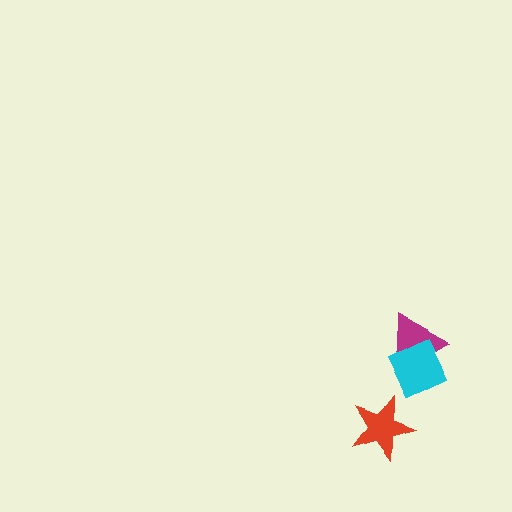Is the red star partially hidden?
No, no other shape covers it.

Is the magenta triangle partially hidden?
Yes, it is partially covered by another shape.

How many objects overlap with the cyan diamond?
1 object overlaps with the cyan diamond.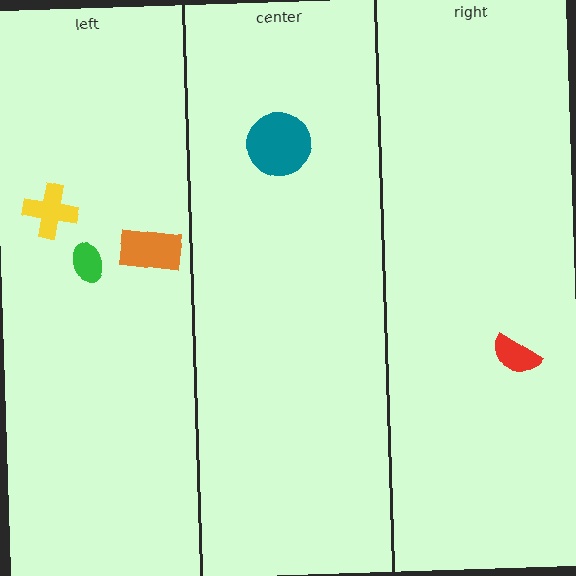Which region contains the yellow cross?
The left region.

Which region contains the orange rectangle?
The left region.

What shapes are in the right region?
The red semicircle.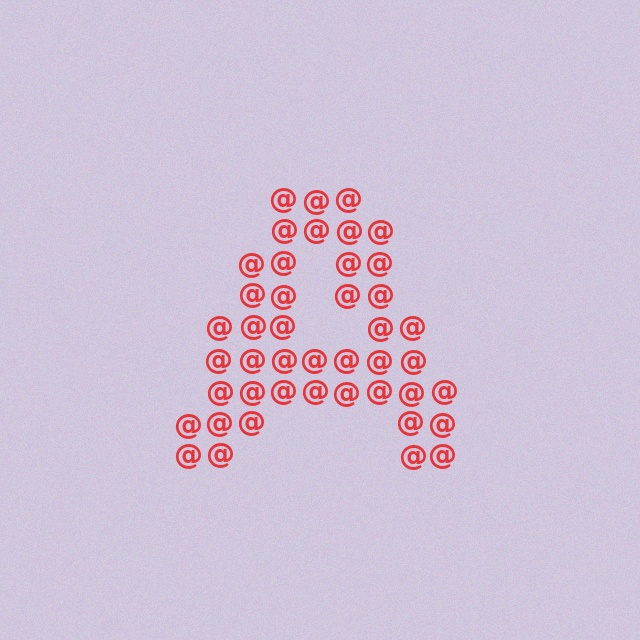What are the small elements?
The small elements are at signs.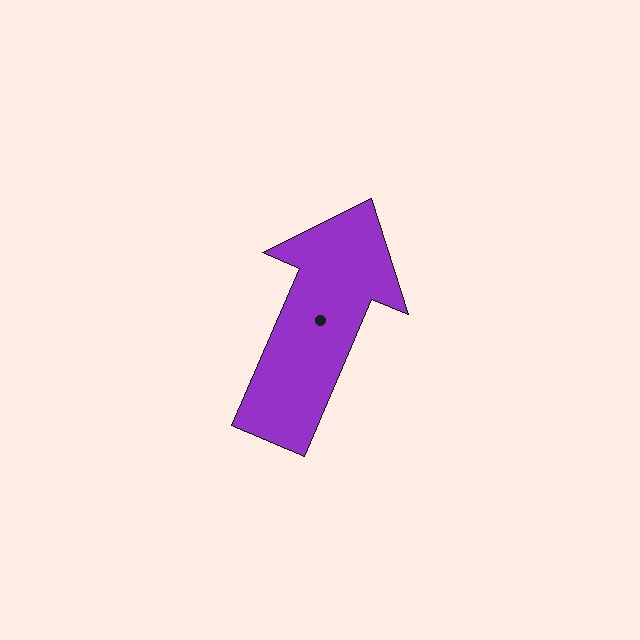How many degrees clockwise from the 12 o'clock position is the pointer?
Approximately 23 degrees.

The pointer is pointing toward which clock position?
Roughly 1 o'clock.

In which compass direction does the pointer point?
Northeast.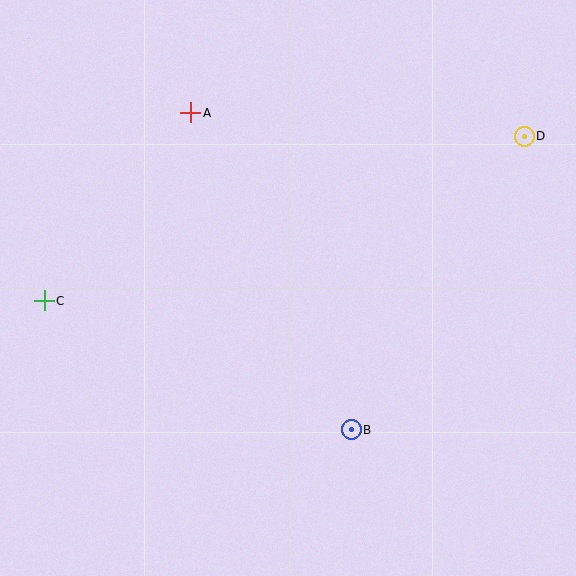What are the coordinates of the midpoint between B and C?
The midpoint between B and C is at (198, 365).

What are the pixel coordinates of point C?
Point C is at (44, 301).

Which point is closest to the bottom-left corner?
Point C is closest to the bottom-left corner.